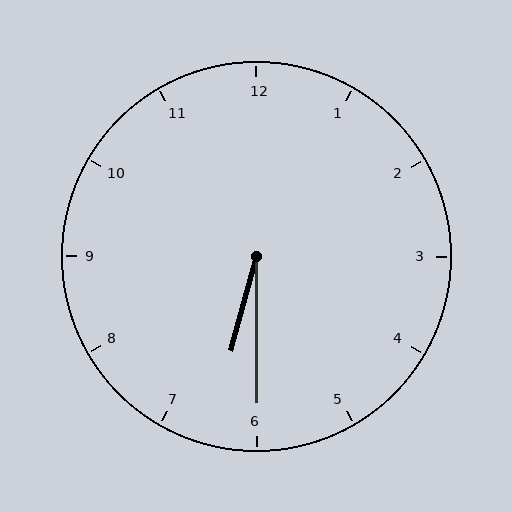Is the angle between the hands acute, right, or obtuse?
It is acute.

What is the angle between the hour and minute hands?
Approximately 15 degrees.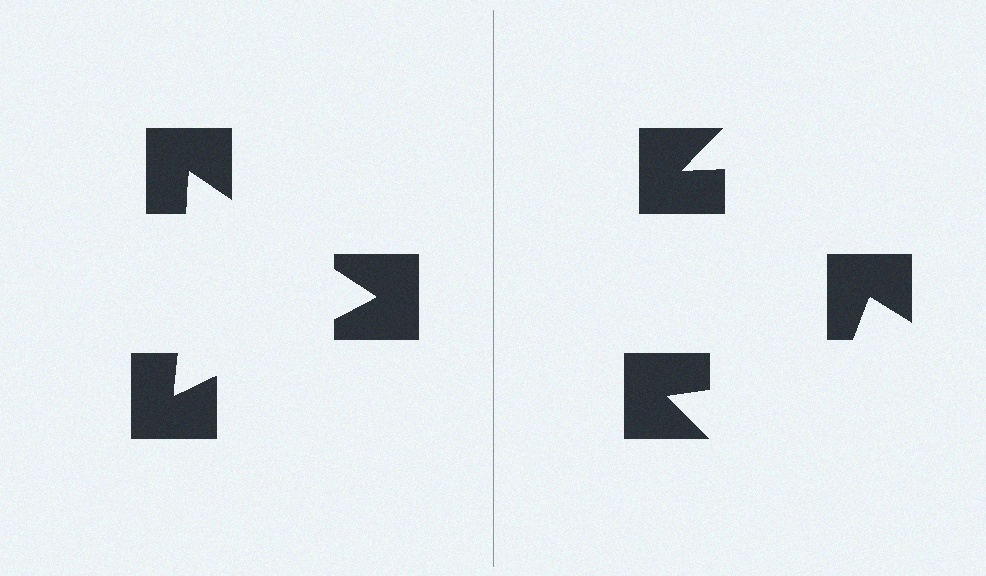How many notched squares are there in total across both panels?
6 — 3 on each side.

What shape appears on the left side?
An illusory triangle.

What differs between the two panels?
The notched squares are positioned identically on both sides; only the wedge orientations differ. On the left they align to a triangle; on the right they are misaligned.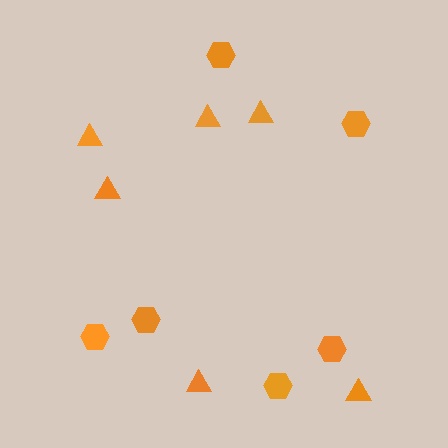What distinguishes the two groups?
There are 2 groups: one group of hexagons (6) and one group of triangles (6).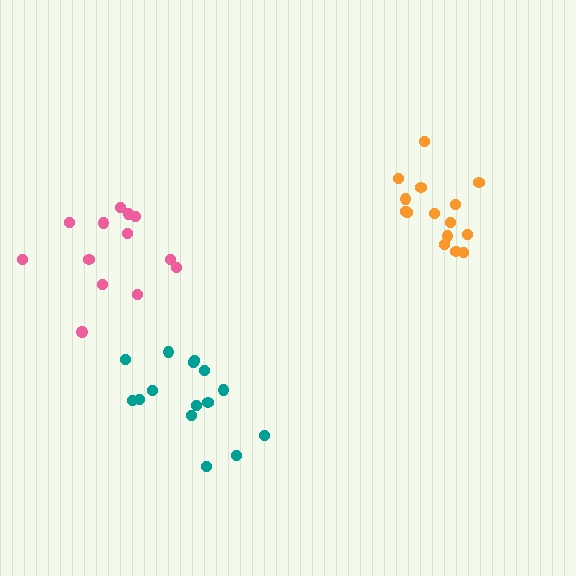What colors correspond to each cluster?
The clusters are colored: orange, pink, teal.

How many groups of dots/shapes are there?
There are 3 groups.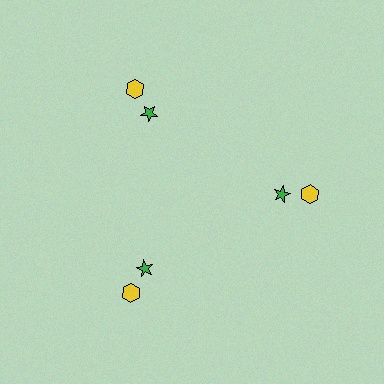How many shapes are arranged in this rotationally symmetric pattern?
There are 6 shapes, arranged in 3 groups of 2.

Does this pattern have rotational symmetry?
Yes, this pattern has 3-fold rotational symmetry. It looks the same after rotating 120 degrees around the center.